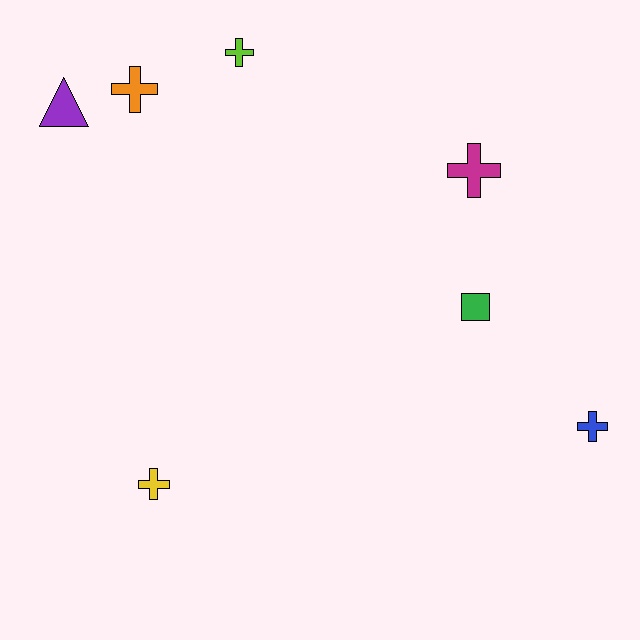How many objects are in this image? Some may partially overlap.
There are 7 objects.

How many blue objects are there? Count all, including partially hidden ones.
There is 1 blue object.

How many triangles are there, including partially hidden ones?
There is 1 triangle.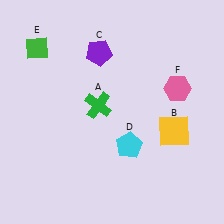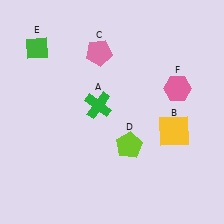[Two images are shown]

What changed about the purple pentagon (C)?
In Image 1, C is purple. In Image 2, it changed to pink.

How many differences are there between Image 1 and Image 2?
There are 2 differences between the two images.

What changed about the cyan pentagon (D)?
In Image 1, D is cyan. In Image 2, it changed to lime.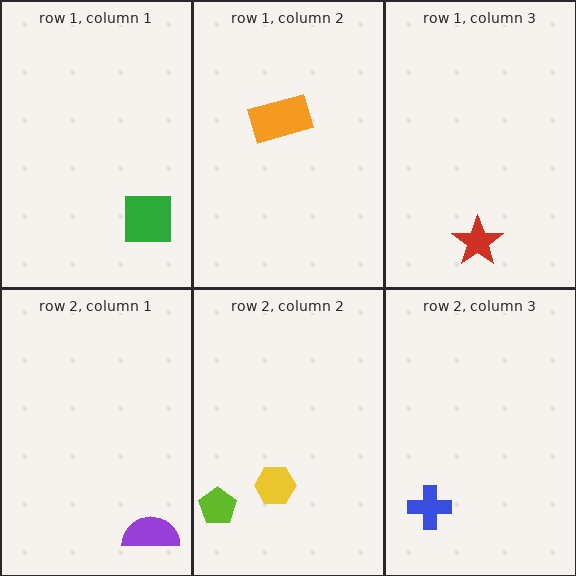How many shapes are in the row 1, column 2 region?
1.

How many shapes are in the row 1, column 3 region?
1.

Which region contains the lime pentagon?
The row 2, column 2 region.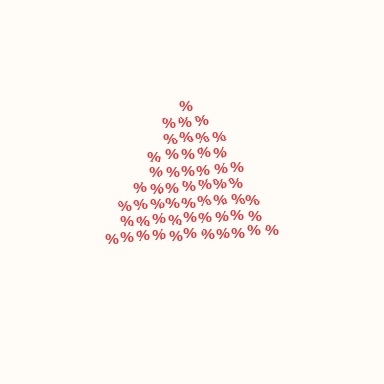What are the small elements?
The small elements are percent signs.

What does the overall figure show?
The overall figure shows a triangle.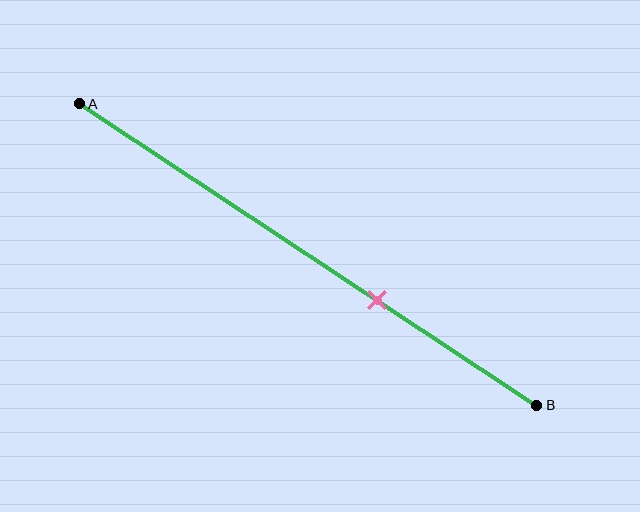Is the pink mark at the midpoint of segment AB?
No, the mark is at about 65% from A, not at the 50% midpoint.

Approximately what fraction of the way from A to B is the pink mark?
The pink mark is approximately 65% of the way from A to B.